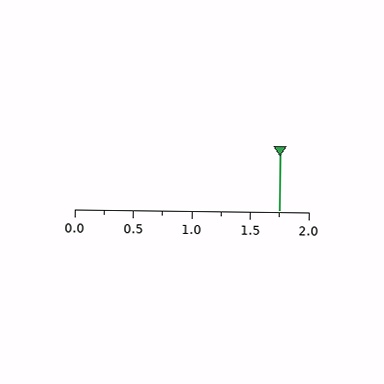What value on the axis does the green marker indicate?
The marker indicates approximately 1.75.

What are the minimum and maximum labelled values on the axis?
The axis runs from 0.0 to 2.0.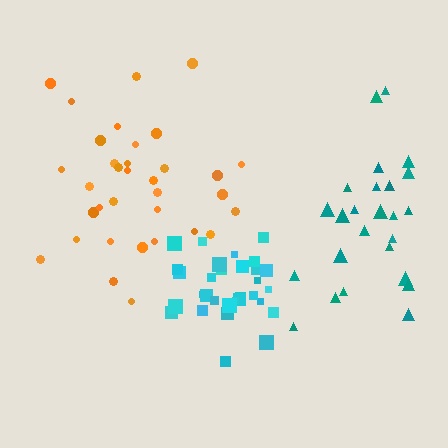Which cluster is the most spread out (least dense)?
Teal.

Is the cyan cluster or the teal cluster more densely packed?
Cyan.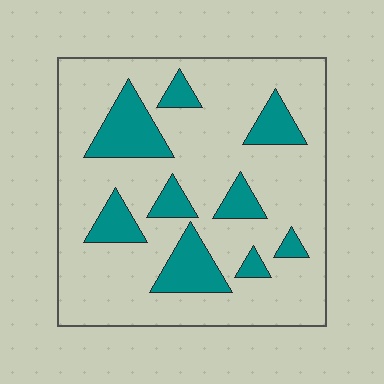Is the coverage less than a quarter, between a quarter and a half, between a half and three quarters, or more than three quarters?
Less than a quarter.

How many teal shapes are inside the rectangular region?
9.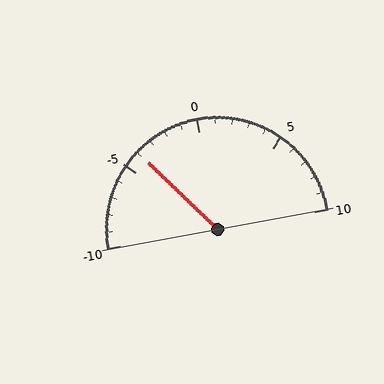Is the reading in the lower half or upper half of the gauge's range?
The reading is in the lower half of the range (-10 to 10).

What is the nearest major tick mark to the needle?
The nearest major tick mark is -5.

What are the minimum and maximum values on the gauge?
The gauge ranges from -10 to 10.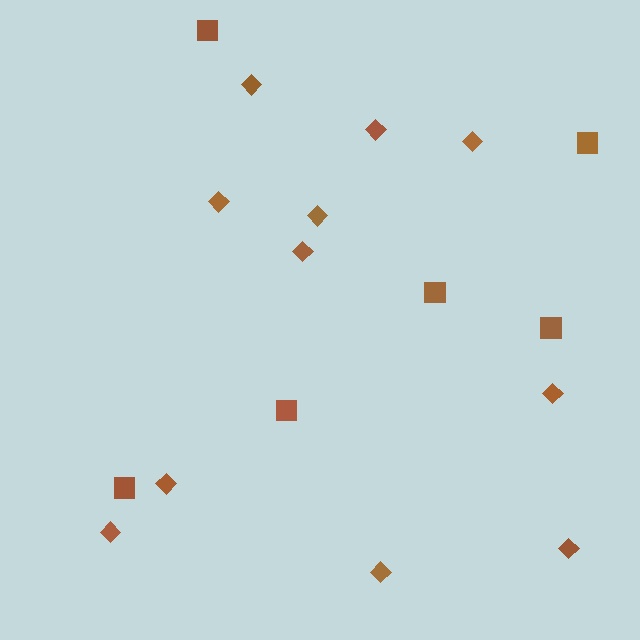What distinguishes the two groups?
There are 2 groups: one group of squares (6) and one group of diamonds (11).